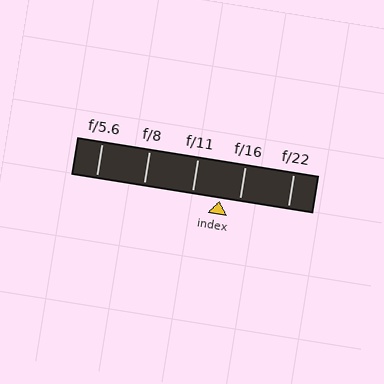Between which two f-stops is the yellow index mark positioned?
The index mark is between f/11 and f/16.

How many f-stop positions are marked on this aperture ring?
There are 5 f-stop positions marked.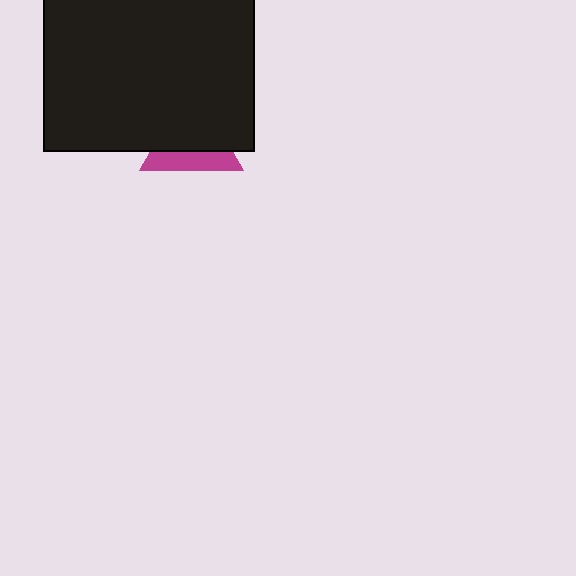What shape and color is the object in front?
The object in front is a black rectangle.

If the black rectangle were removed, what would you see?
You would see the complete magenta triangle.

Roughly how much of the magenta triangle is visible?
A small part of it is visible (roughly 39%).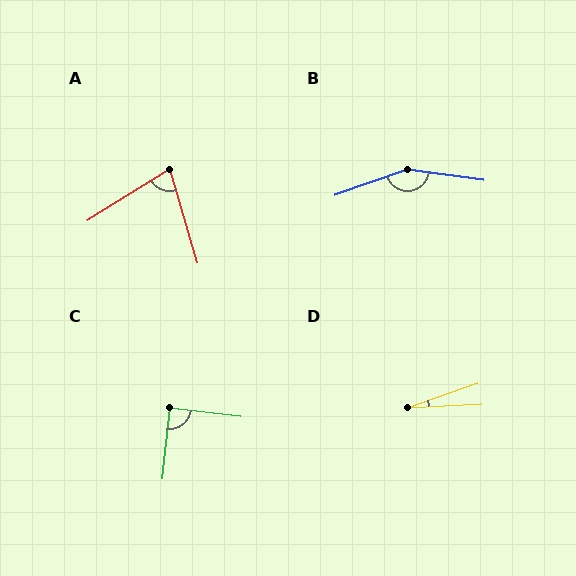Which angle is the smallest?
D, at approximately 16 degrees.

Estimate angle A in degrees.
Approximately 74 degrees.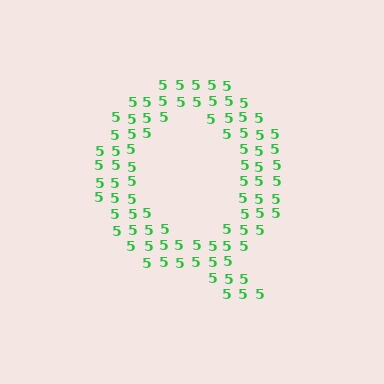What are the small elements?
The small elements are digit 5's.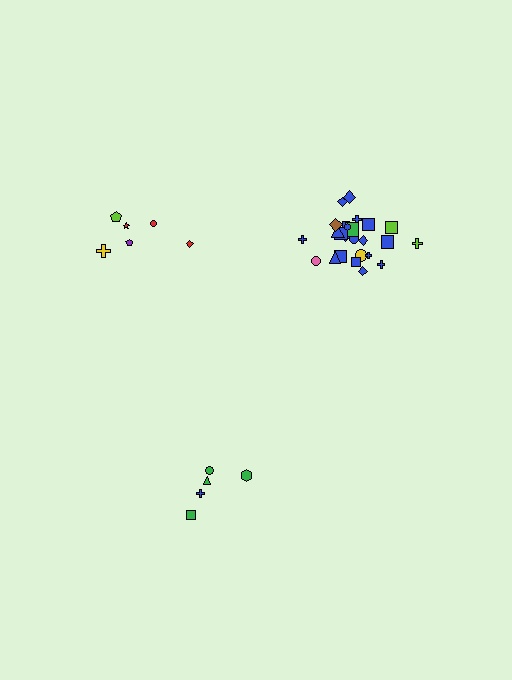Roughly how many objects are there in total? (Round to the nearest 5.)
Roughly 35 objects in total.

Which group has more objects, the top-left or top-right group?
The top-right group.